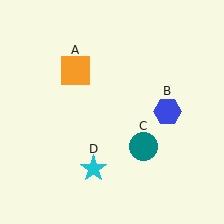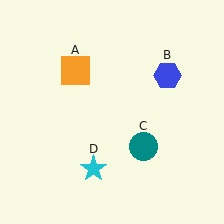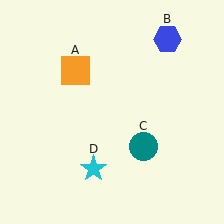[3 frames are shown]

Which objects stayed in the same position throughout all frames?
Orange square (object A) and teal circle (object C) and cyan star (object D) remained stationary.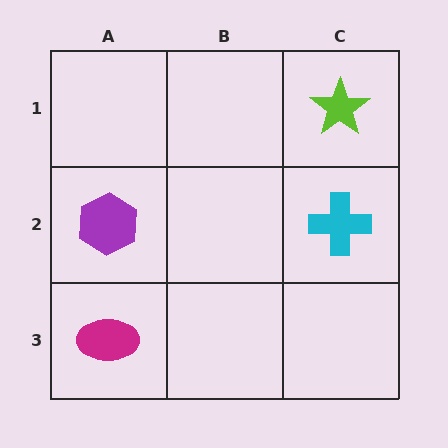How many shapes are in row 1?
1 shape.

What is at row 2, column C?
A cyan cross.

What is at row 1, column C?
A lime star.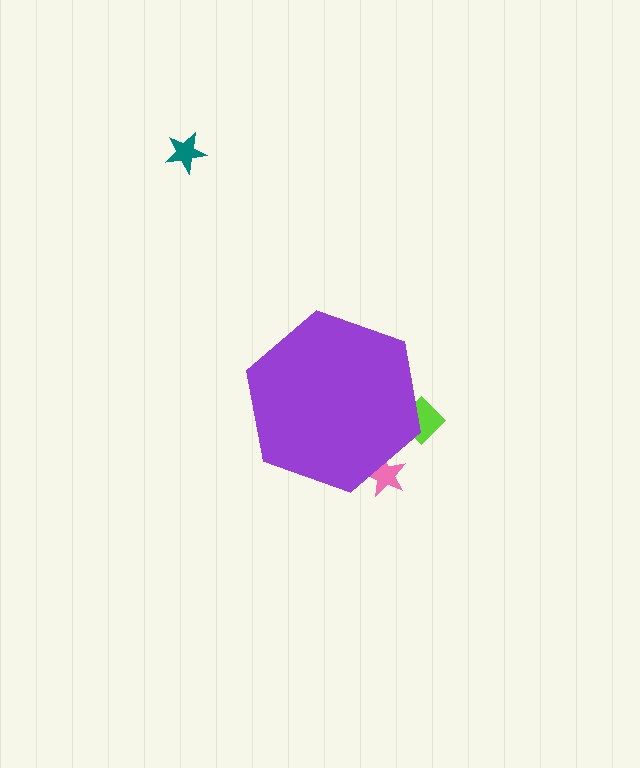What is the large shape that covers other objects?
A purple hexagon.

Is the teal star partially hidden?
No, the teal star is fully visible.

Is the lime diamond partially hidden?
Yes, the lime diamond is partially hidden behind the purple hexagon.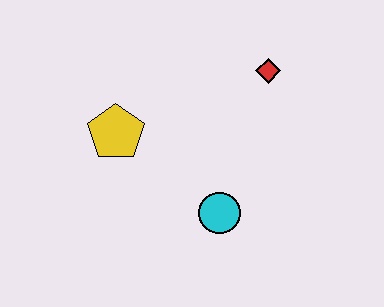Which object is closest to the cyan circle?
The yellow pentagon is closest to the cyan circle.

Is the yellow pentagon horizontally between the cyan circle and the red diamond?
No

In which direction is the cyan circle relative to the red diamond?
The cyan circle is below the red diamond.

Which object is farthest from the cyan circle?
The red diamond is farthest from the cyan circle.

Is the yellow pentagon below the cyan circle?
No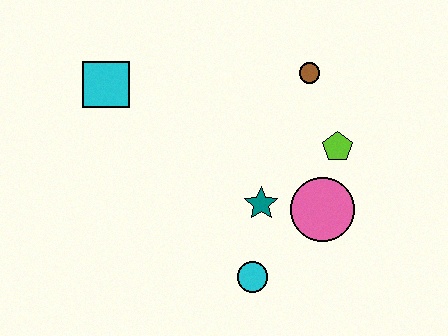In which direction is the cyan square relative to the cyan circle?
The cyan square is above the cyan circle.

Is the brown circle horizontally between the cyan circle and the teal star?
No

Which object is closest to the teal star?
The pink circle is closest to the teal star.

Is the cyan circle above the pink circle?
No